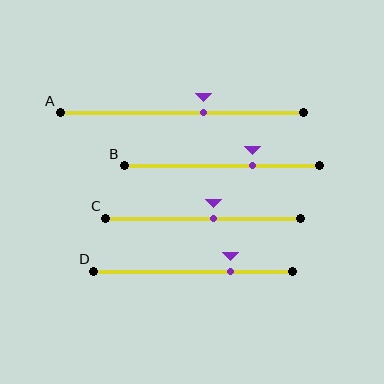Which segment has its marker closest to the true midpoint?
Segment C has its marker closest to the true midpoint.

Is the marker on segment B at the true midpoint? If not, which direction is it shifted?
No, the marker on segment B is shifted to the right by about 16% of the segment length.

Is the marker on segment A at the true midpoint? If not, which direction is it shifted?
No, the marker on segment A is shifted to the right by about 9% of the segment length.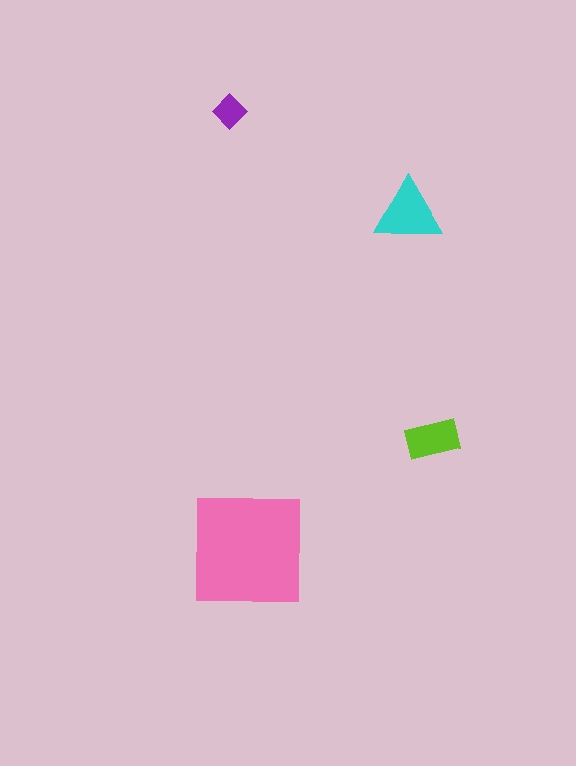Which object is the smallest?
The purple diamond.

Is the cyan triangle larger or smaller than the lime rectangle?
Larger.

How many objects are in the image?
There are 4 objects in the image.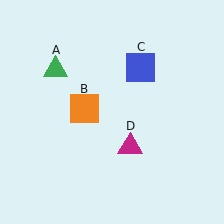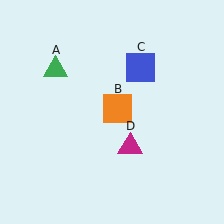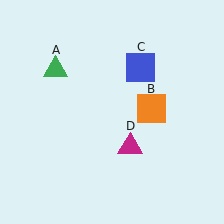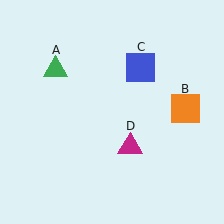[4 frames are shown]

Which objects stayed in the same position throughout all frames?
Green triangle (object A) and blue square (object C) and magenta triangle (object D) remained stationary.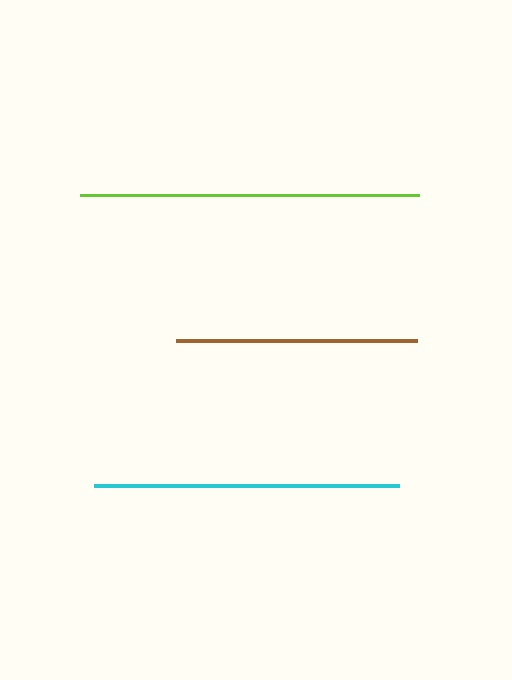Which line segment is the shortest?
The brown line is the shortest at approximately 241 pixels.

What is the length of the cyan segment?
The cyan segment is approximately 305 pixels long.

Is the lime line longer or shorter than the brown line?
The lime line is longer than the brown line.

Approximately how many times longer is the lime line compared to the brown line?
The lime line is approximately 1.4 times the length of the brown line.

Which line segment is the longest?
The lime line is the longest at approximately 339 pixels.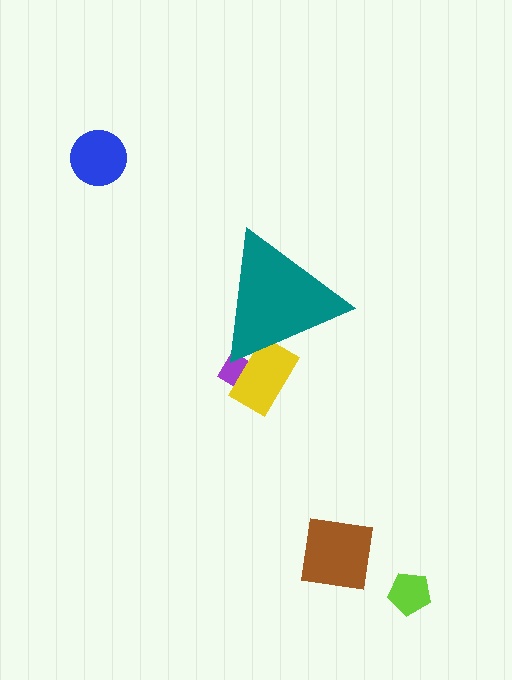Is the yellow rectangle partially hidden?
Yes, the yellow rectangle is partially hidden behind the teal triangle.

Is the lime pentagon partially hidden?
No, the lime pentagon is fully visible.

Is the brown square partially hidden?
No, the brown square is fully visible.